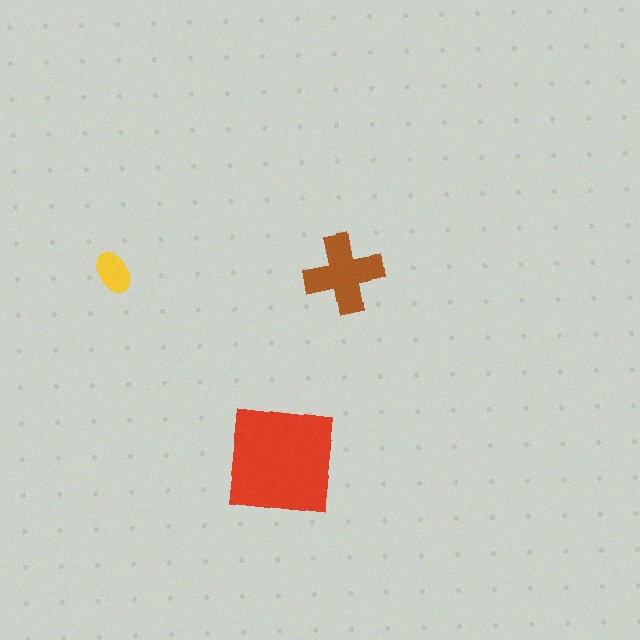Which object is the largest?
The red square.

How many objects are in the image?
There are 3 objects in the image.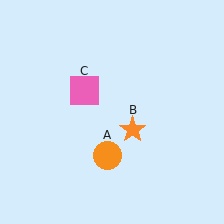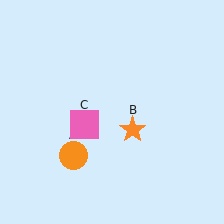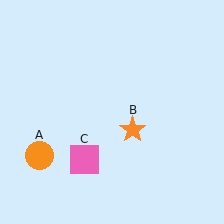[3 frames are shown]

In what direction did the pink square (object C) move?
The pink square (object C) moved down.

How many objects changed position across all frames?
2 objects changed position: orange circle (object A), pink square (object C).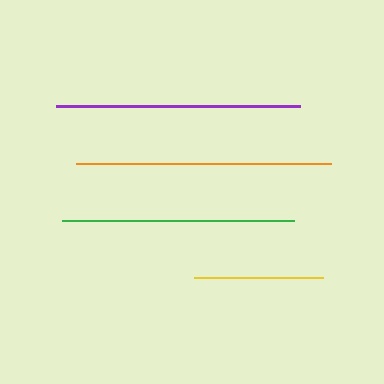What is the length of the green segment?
The green segment is approximately 232 pixels long.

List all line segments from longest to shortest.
From longest to shortest: orange, purple, green, yellow.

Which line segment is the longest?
The orange line is the longest at approximately 255 pixels.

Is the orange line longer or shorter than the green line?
The orange line is longer than the green line.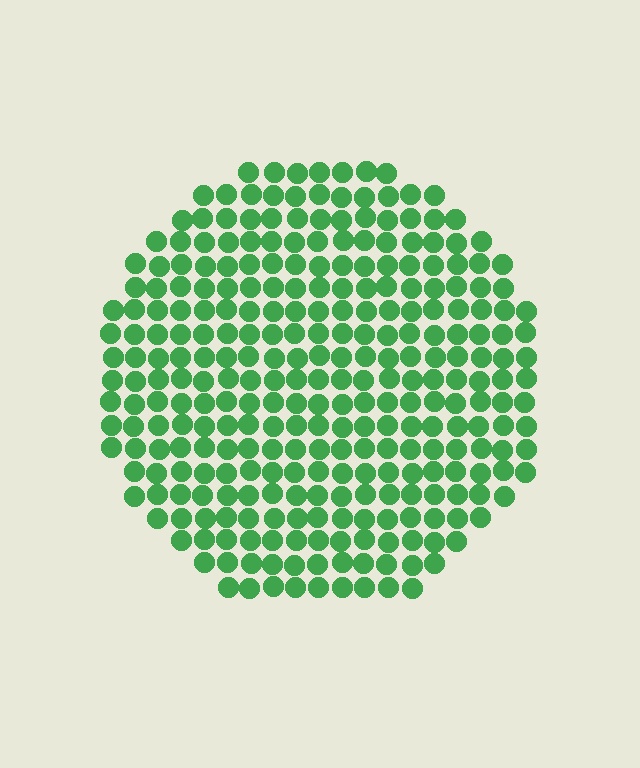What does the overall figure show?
The overall figure shows a circle.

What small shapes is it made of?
It is made of small circles.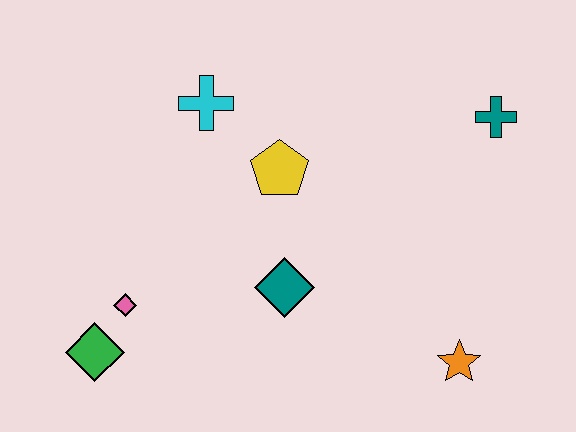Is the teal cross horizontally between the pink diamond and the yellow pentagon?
No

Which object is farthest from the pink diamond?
The teal cross is farthest from the pink diamond.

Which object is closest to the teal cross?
The yellow pentagon is closest to the teal cross.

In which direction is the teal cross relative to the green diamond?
The teal cross is to the right of the green diamond.